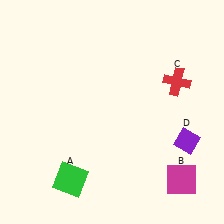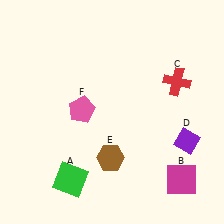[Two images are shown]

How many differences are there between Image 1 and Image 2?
There are 2 differences between the two images.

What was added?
A brown hexagon (E), a pink pentagon (F) were added in Image 2.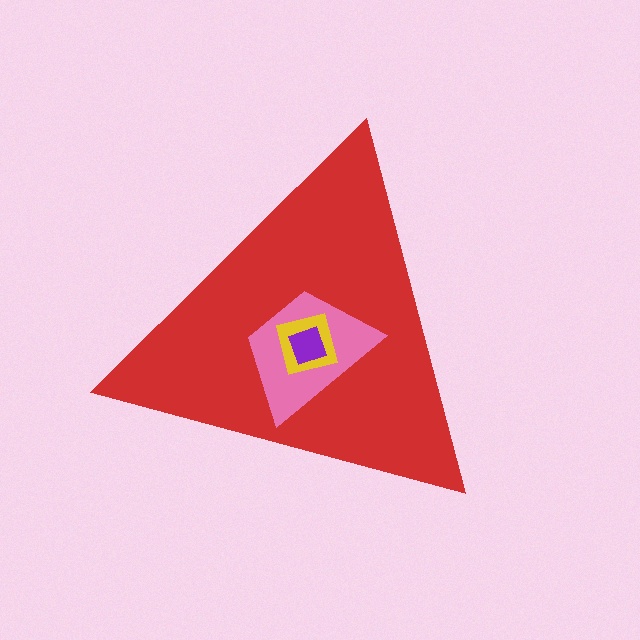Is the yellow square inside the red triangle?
Yes.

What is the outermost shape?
The red triangle.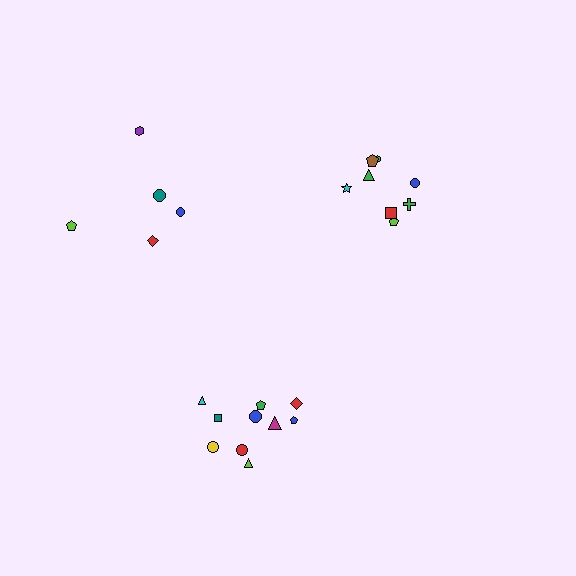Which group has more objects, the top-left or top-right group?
The top-right group.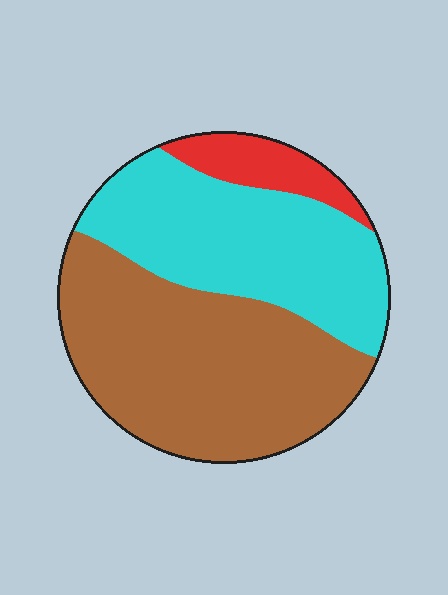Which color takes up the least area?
Red, at roughly 10%.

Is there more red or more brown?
Brown.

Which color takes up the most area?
Brown, at roughly 50%.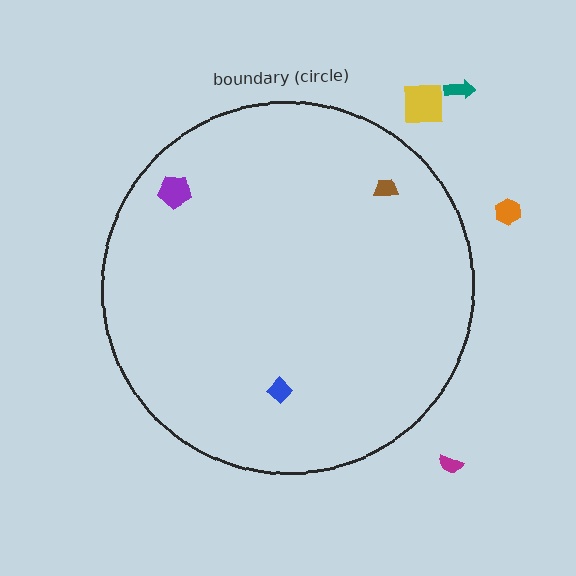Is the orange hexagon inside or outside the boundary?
Outside.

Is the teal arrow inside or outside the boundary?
Outside.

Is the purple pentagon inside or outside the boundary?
Inside.